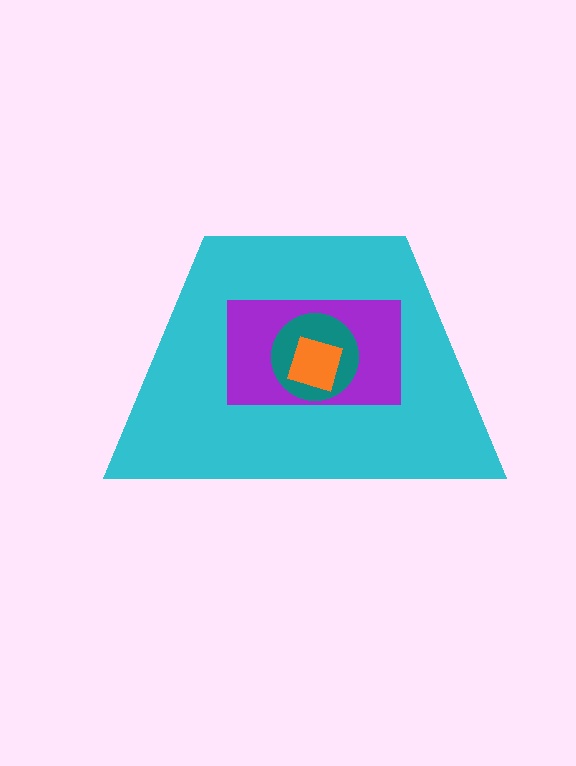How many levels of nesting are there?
4.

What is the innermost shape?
The orange square.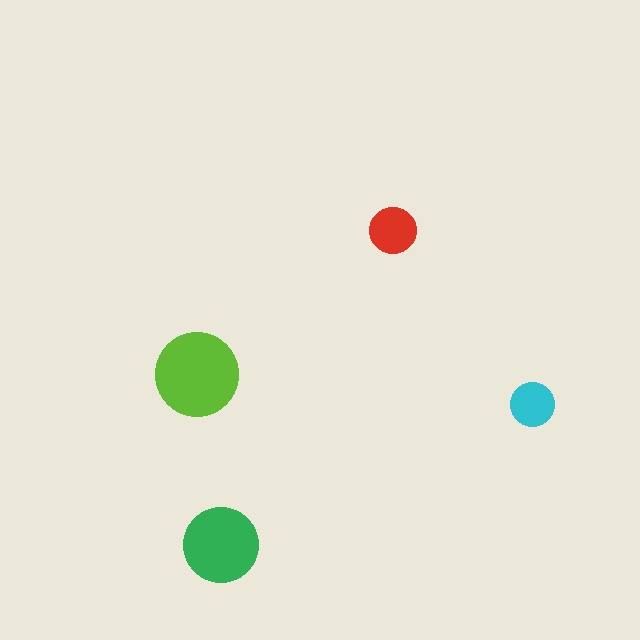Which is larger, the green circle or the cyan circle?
The green one.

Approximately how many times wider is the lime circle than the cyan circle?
About 2 times wider.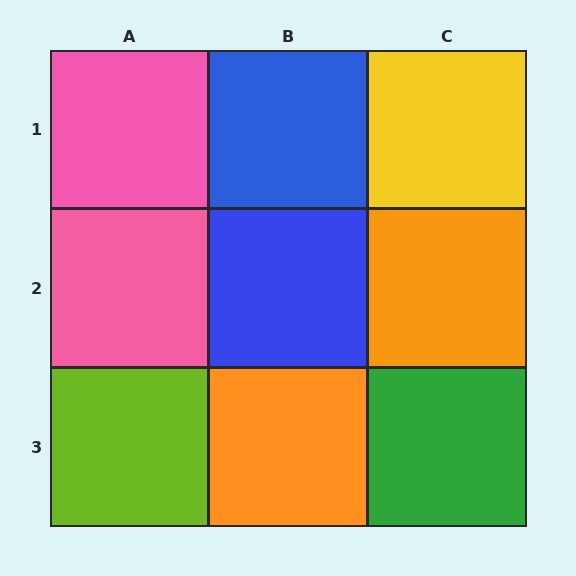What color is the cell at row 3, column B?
Orange.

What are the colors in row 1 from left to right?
Pink, blue, yellow.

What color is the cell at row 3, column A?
Lime.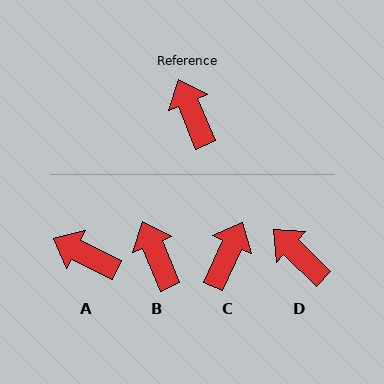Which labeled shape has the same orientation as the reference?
B.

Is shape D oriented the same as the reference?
No, it is off by about 22 degrees.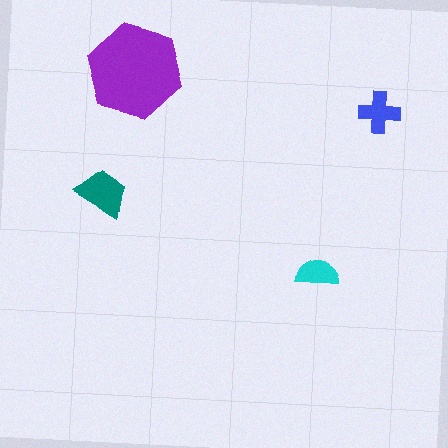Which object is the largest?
The purple hexagon.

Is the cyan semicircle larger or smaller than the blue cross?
Smaller.